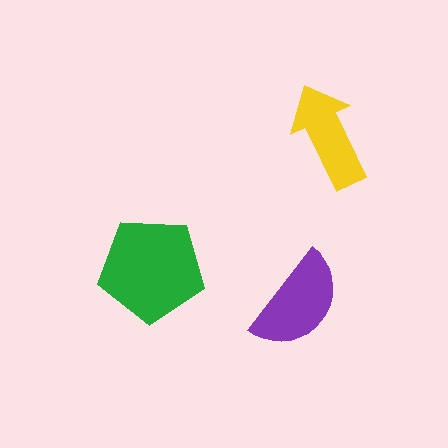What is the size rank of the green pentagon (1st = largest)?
1st.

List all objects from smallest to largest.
The yellow arrow, the purple semicircle, the green pentagon.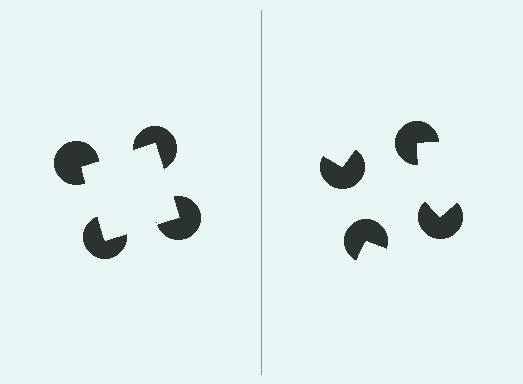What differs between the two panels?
The pac-man discs are positioned identically on both sides; only the wedge orientations differ. On the left they align to a square; on the right they are misaligned.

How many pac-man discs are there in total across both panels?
8 — 4 on each side.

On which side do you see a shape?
An illusory square appears on the left side. On the right side the wedge cuts are rotated, so no coherent shape forms.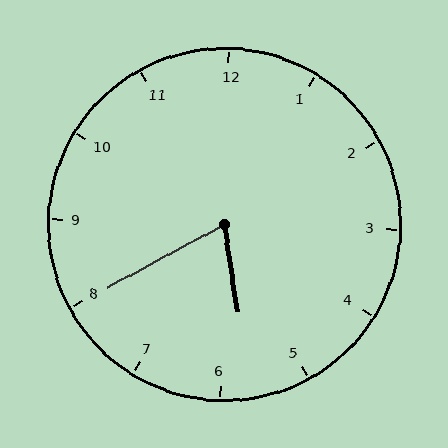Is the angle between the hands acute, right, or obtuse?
It is acute.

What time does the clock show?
5:40.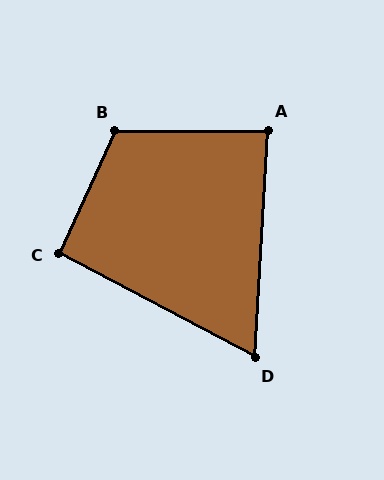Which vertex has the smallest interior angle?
D, at approximately 65 degrees.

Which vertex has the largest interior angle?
B, at approximately 115 degrees.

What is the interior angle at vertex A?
Approximately 87 degrees (approximately right).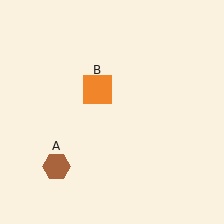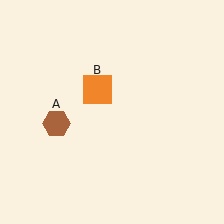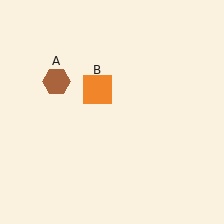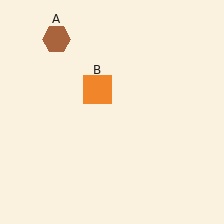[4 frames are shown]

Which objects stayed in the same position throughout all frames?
Orange square (object B) remained stationary.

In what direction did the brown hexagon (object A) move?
The brown hexagon (object A) moved up.